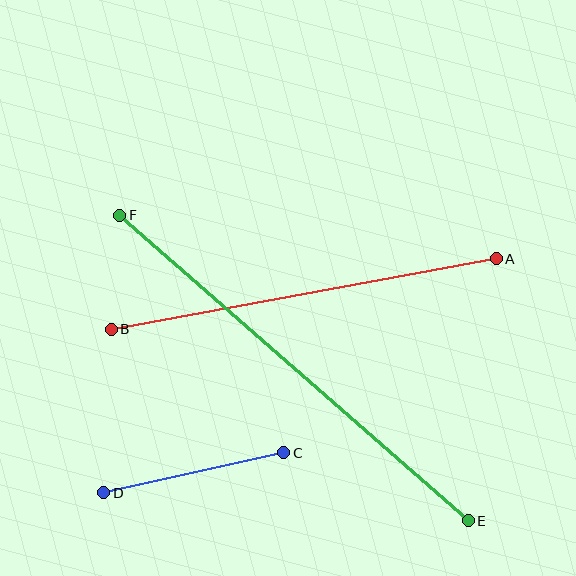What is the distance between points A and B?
The distance is approximately 391 pixels.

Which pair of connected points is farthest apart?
Points E and F are farthest apart.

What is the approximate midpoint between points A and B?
The midpoint is at approximately (304, 294) pixels.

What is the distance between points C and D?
The distance is approximately 185 pixels.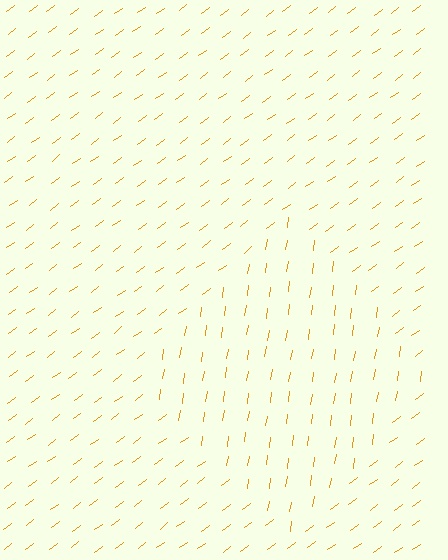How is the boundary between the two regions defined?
The boundary is defined purely by a change in line orientation (approximately 45 degrees difference). All lines are the same color and thickness.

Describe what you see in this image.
The image is filled with small orange line segments. A diamond region in the image has lines oriented differently from the surrounding lines, creating a visible texture boundary.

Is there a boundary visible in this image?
Yes, there is a texture boundary formed by a change in line orientation.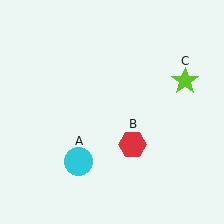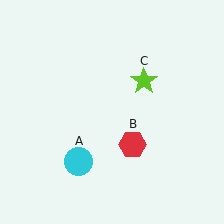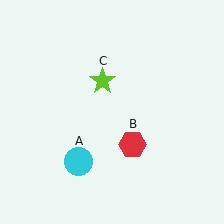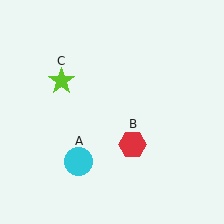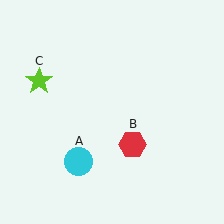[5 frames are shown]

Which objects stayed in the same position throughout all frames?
Cyan circle (object A) and red hexagon (object B) remained stationary.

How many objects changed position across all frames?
1 object changed position: lime star (object C).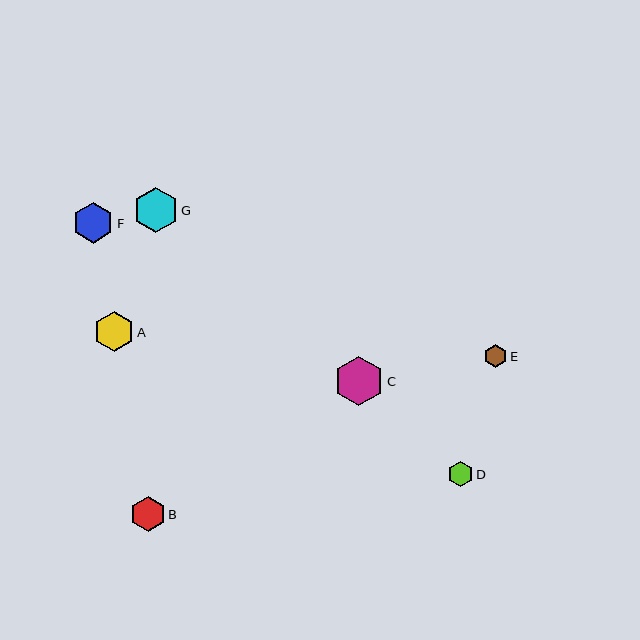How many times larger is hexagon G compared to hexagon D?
Hexagon G is approximately 1.8 times the size of hexagon D.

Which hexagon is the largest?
Hexagon C is the largest with a size of approximately 50 pixels.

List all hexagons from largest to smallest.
From largest to smallest: C, G, F, A, B, D, E.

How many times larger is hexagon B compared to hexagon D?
Hexagon B is approximately 1.4 times the size of hexagon D.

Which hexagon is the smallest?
Hexagon E is the smallest with a size of approximately 23 pixels.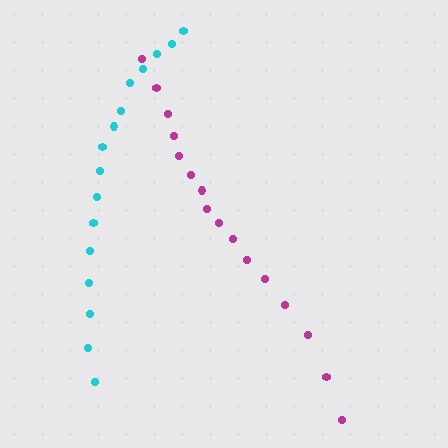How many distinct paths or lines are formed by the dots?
There are 2 distinct paths.